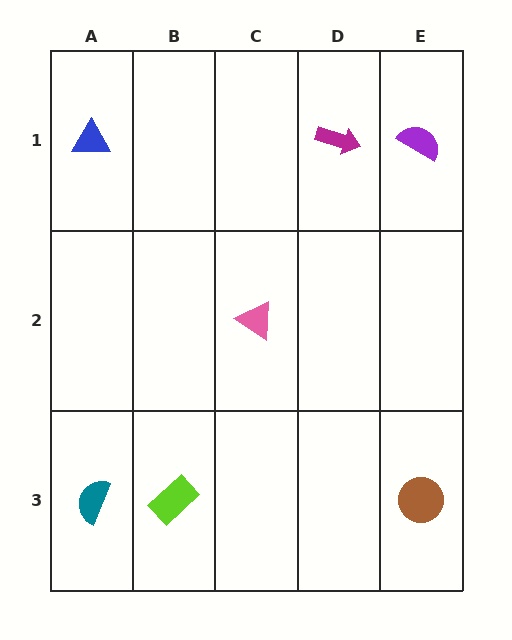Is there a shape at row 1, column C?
No, that cell is empty.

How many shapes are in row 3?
3 shapes.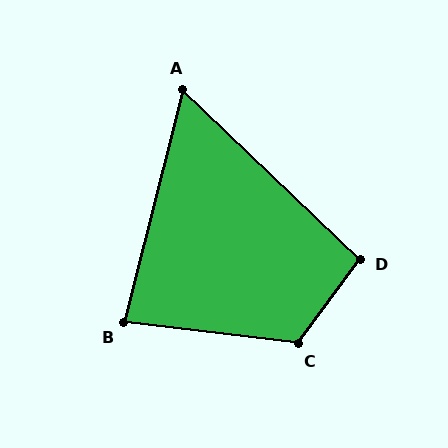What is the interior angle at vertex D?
Approximately 97 degrees (obtuse).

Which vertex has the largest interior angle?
C, at approximately 120 degrees.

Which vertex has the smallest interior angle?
A, at approximately 60 degrees.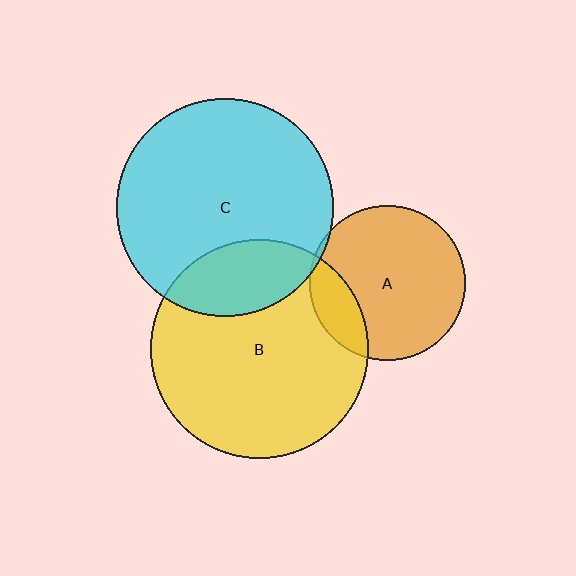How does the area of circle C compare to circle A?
Approximately 1.9 times.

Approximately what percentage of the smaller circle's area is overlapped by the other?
Approximately 5%.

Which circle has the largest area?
Circle B (yellow).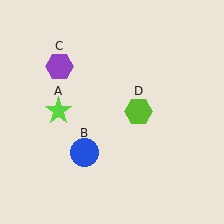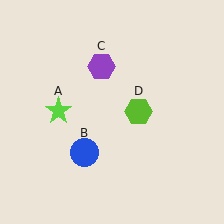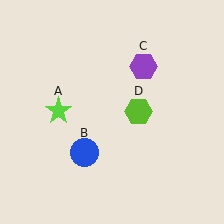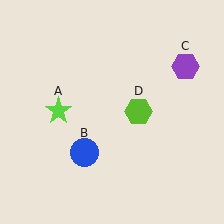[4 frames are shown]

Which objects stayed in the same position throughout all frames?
Lime star (object A) and blue circle (object B) and lime hexagon (object D) remained stationary.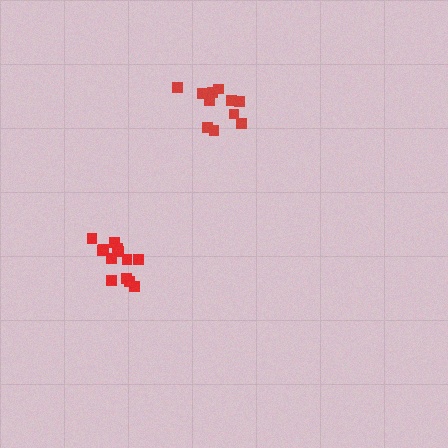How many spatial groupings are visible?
There are 2 spatial groupings.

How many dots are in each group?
Group 1: 13 dots, Group 2: 11 dots (24 total).